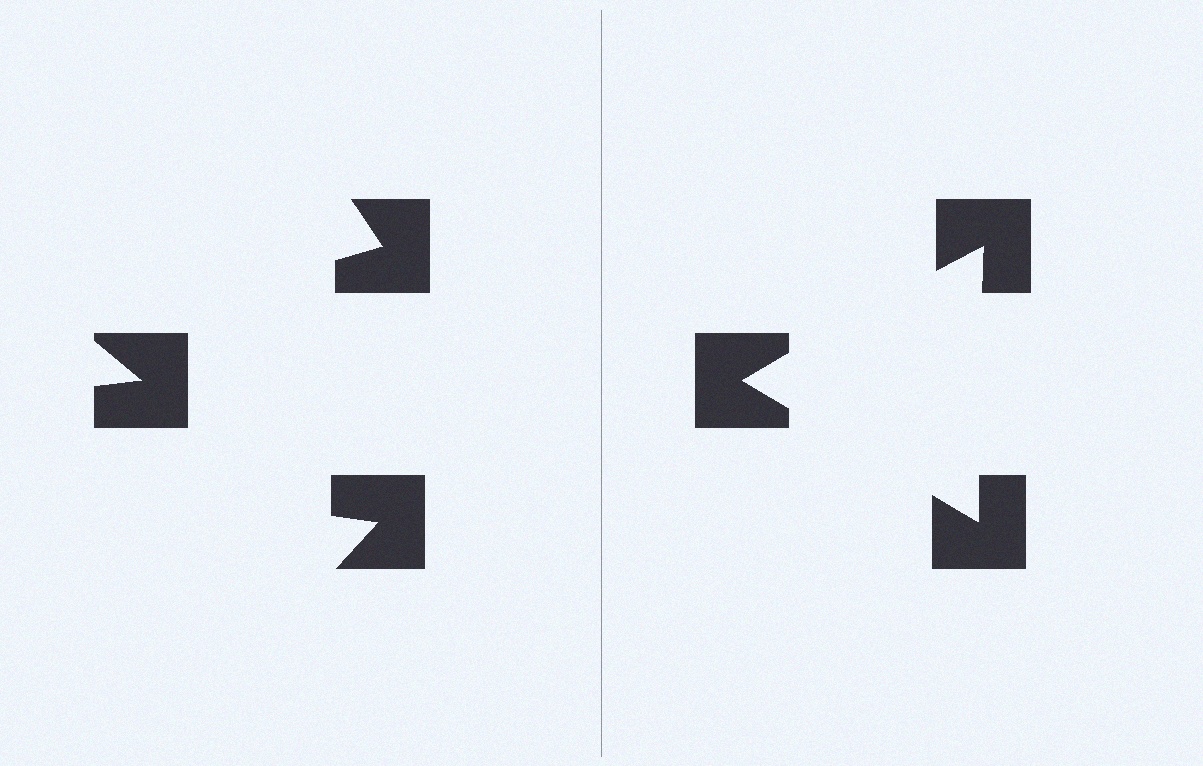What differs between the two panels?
The notched squares are positioned identically on both sides; only the wedge orientations differ. On the right they align to a triangle; on the left they are misaligned.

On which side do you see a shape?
An illusory triangle appears on the right side. On the left side the wedge cuts are rotated, so no coherent shape forms.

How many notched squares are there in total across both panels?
6 — 3 on each side.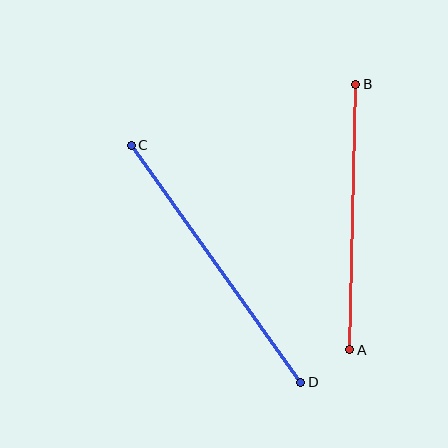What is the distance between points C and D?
The distance is approximately 292 pixels.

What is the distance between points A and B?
The distance is approximately 266 pixels.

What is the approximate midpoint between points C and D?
The midpoint is at approximately (216, 264) pixels.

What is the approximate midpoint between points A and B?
The midpoint is at approximately (353, 217) pixels.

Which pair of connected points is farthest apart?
Points C and D are farthest apart.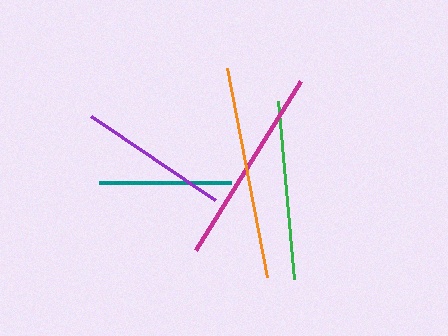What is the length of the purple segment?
The purple segment is approximately 150 pixels long.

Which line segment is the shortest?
The teal line is the shortest at approximately 131 pixels.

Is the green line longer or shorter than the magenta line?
The magenta line is longer than the green line.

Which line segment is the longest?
The orange line is the longest at approximately 213 pixels.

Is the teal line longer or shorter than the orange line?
The orange line is longer than the teal line.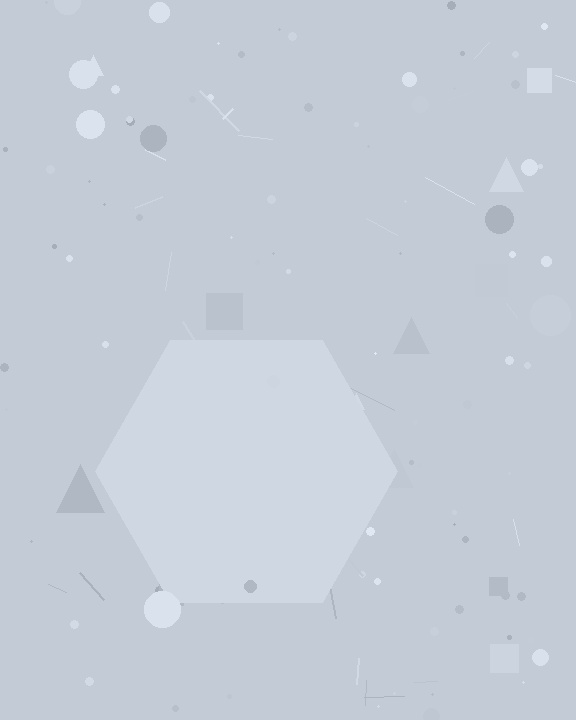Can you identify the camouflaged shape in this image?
The camouflaged shape is a hexagon.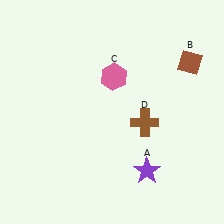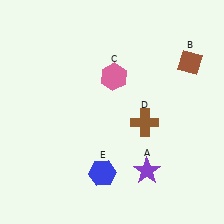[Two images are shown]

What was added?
A blue hexagon (E) was added in Image 2.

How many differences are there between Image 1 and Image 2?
There is 1 difference between the two images.